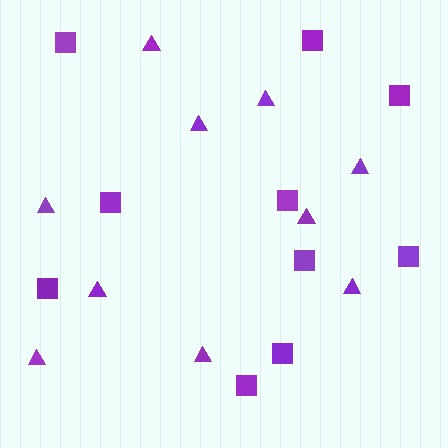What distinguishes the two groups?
There are 2 groups: one group of squares (10) and one group of triangles (10).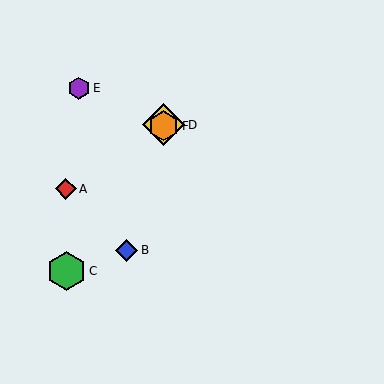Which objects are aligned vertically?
Objects D, F are aligned vertically.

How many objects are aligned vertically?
2 objects (D, F) are aligned vertically.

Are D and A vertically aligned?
No, D is at x≈164 and A is at x≈66.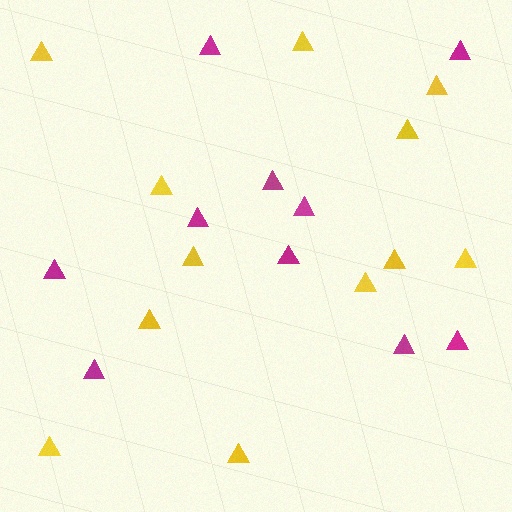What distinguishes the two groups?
There are 2 groups: one group of yellow triangles (12) and one group of magenta triangles (10).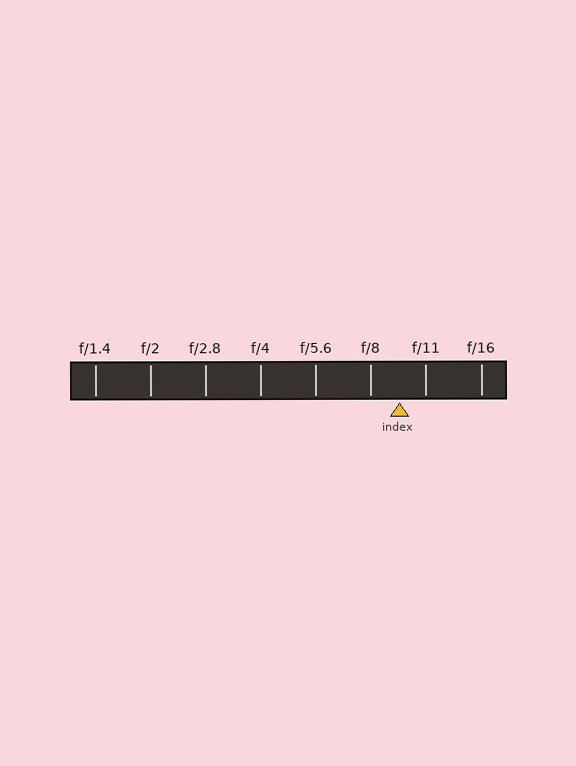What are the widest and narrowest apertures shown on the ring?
The widest aperture shown is f/1.4 and the narrowest is f/16.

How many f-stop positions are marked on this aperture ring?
There are 8 f-stop positions marked.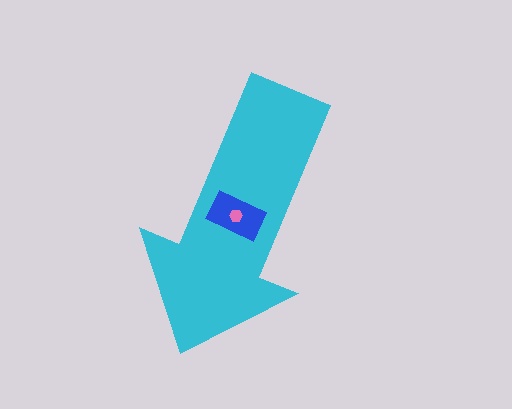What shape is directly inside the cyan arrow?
The blue rectangle.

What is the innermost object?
The pink hexagon.